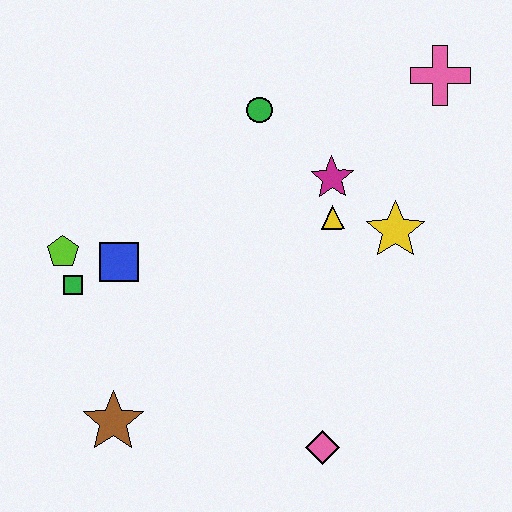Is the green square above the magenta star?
No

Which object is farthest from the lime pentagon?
The pink cross is farthest from the lime pentagon.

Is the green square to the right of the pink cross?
No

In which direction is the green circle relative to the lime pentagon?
The green circle is to the right of the lime pentagon.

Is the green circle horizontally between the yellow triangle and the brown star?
Yes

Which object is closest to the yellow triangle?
The magenta star is closest to the yellow triangle.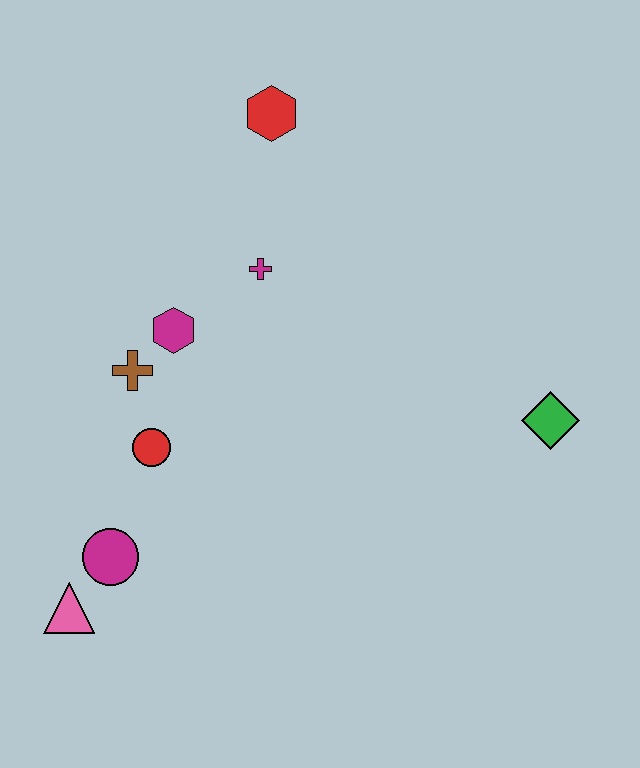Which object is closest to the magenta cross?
The magenta hexagon is closest to the magenta cross.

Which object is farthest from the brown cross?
The green diamond is farthest from the brown cross.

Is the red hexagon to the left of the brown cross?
No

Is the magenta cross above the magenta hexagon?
Yes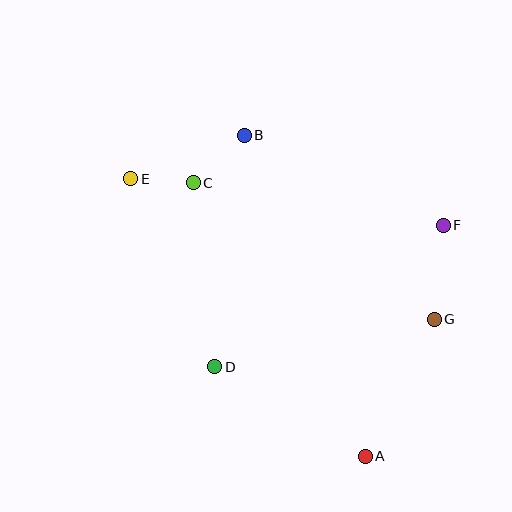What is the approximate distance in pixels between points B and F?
The distance between B and F is approximately 219 pixels.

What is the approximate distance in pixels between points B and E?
The distance between B and E is approximately 122 pixels.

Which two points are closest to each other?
Points C and E are closest to each other.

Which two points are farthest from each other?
Points A and E are farthest from each other.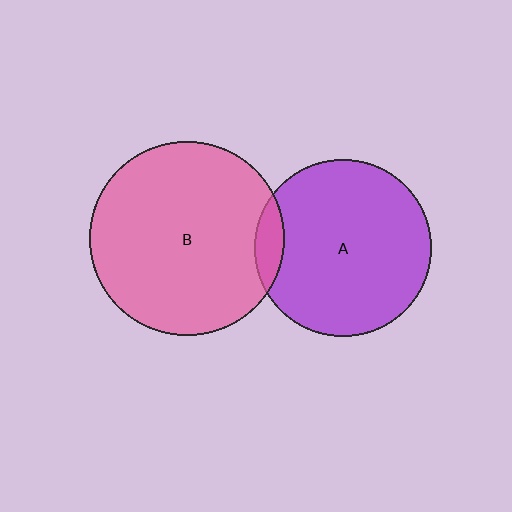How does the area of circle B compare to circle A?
Approximately 1.2 times.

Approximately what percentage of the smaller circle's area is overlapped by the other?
Approximately 10%.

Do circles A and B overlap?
Yes.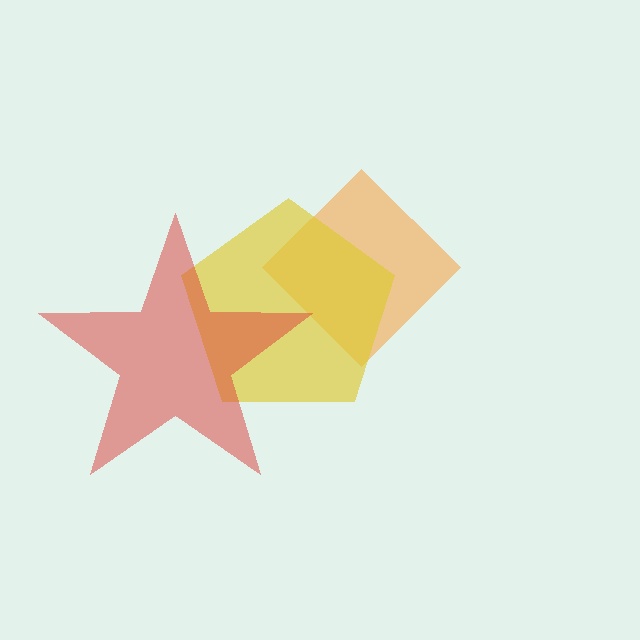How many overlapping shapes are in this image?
There are 3 overlapping shapes in the image.